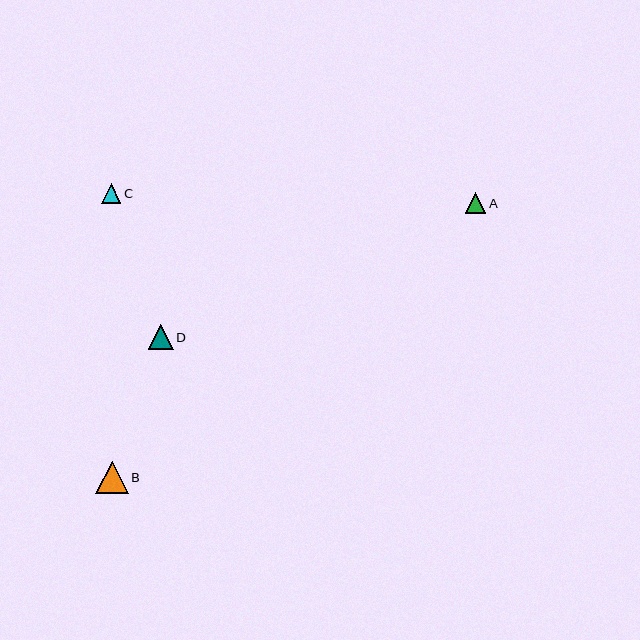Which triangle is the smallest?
Triangle C is the smallest with a size of approximately 19 pixels.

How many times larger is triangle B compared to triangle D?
Triangle B is approximately 1.3 times the size of triangle D.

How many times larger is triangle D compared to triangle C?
Triangle D is approximately 1.3 times the size of triangle C.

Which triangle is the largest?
Triangle B is the largest with a size of approximately 32 pixels.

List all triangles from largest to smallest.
From largest to smallest: B, D, A, C.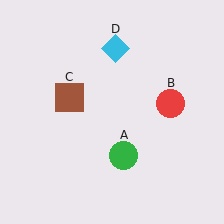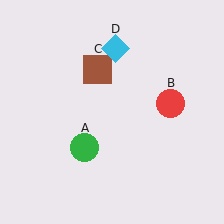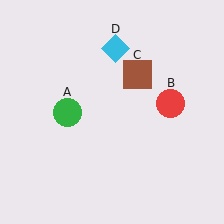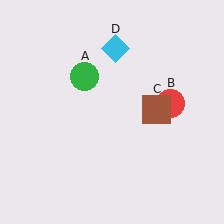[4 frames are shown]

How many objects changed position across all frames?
2 objects changed position: green circle (object A), brown square (object C).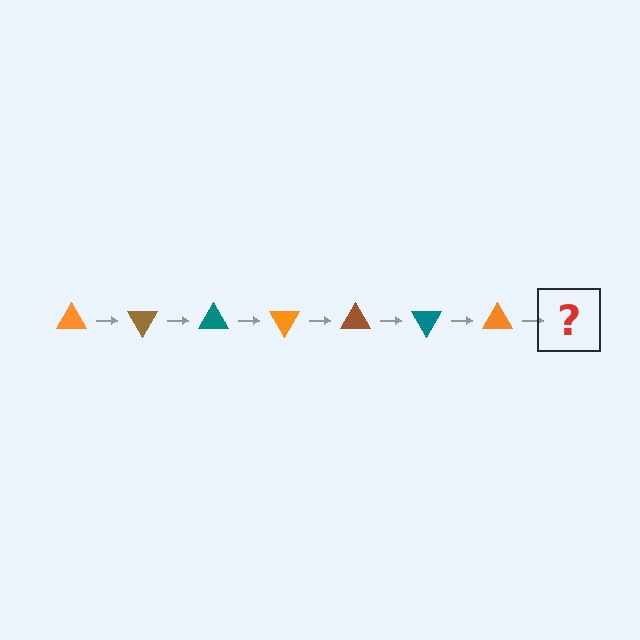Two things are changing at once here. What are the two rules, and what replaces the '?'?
The two rules are that it rotates 60 degrees each step and the color cycles through orange, brown, and teal. The '?' should be a brown triangle, rotated 420 degrees from the start.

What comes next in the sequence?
The next element should be a brown triangle, rotated 420 degrees from the start.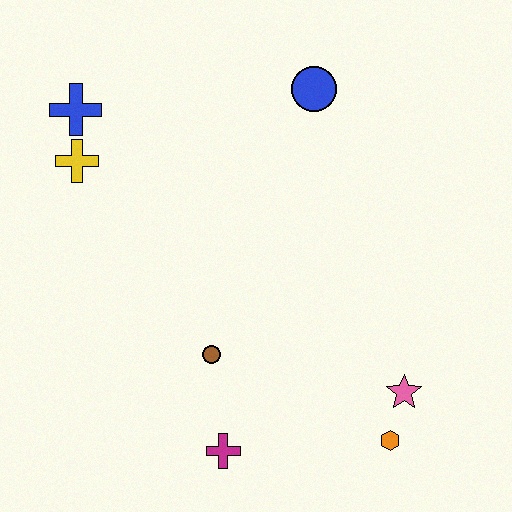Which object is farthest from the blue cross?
The orange hexagon is farthest from the blue cross.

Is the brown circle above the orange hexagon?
Yes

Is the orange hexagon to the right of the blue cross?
Yes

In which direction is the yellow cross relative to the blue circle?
The yellow cross is to the left of the blue circle.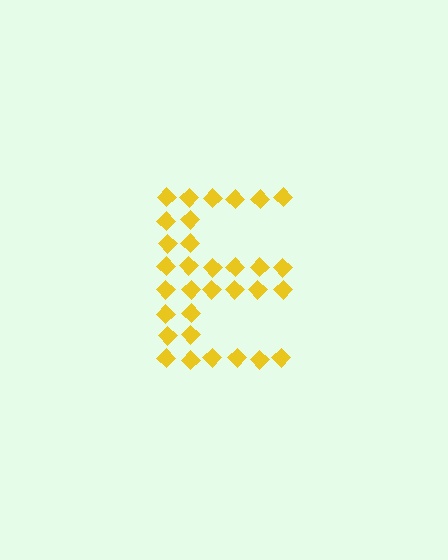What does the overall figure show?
The overall figure shows the letter E.